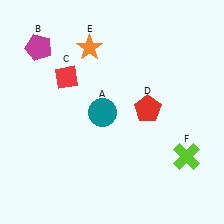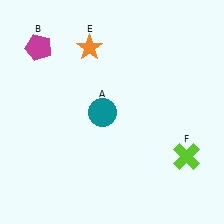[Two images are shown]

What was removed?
The red diamond (C), the red pentagon (D) were removed in Image 2.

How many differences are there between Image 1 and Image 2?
There are 2 differences between the two images.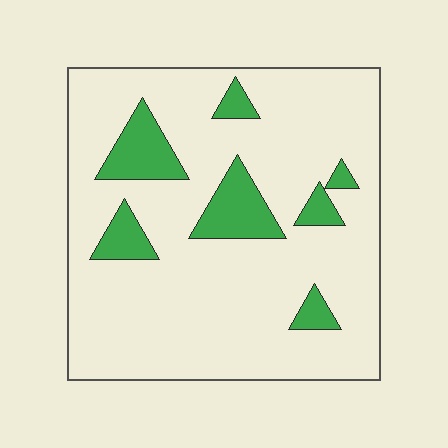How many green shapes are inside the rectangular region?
7.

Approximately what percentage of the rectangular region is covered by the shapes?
Approximately 15%.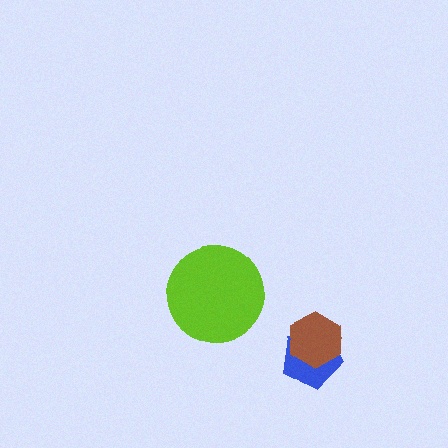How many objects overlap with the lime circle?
0 objects overlap with the lime circle.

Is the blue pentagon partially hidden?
Yes, it is partially covered by another shape.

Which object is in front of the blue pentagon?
The brown hexagon is in front of the blue pentagon.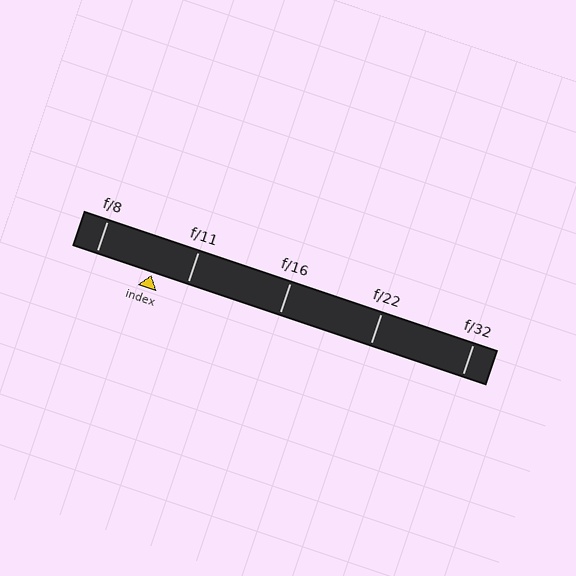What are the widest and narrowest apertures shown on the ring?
The widest aperture shown is f/8 and the narrowest is f/32.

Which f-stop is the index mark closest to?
The index mark is closest to f/11.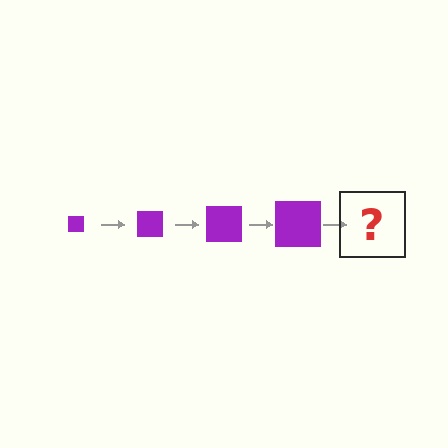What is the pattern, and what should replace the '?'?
The pattern is that the square gets progressively larger each step. The '?' should be a purple square, larger than the previous one.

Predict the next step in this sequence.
The next step is a purple square, larger than the previous one.